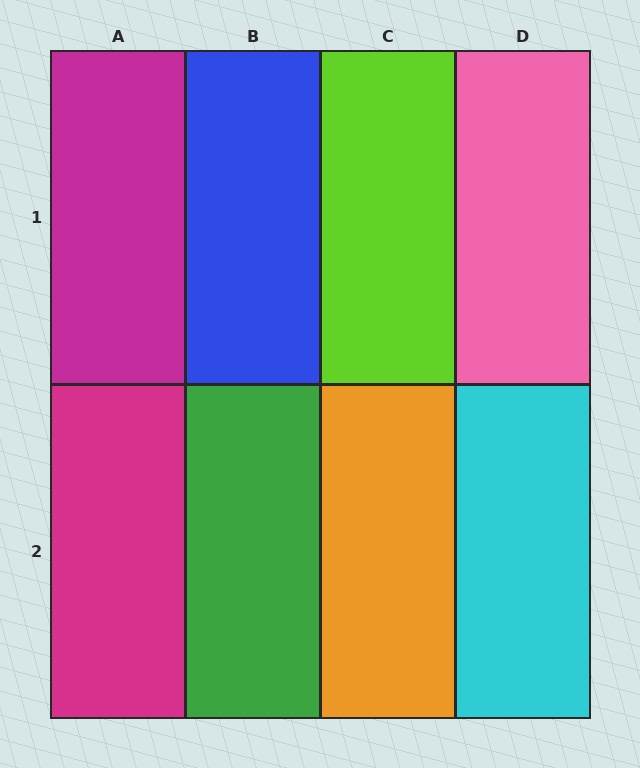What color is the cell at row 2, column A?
Magenta.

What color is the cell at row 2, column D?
Cyan.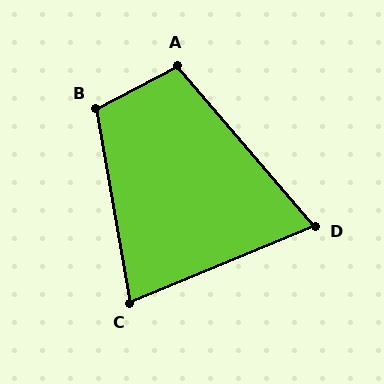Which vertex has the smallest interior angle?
D, at approximately 72 degrees.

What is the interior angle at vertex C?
Approximately 77 degrees (acute).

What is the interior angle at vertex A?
Approximately 103 degrees (obtuse).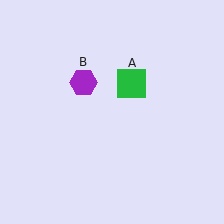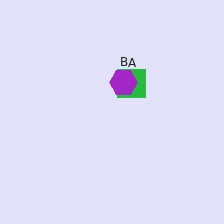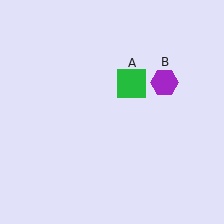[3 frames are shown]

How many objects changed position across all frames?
1 object changed position: purple hexagon (object B).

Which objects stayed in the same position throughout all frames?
Green square (object A) remained stationary.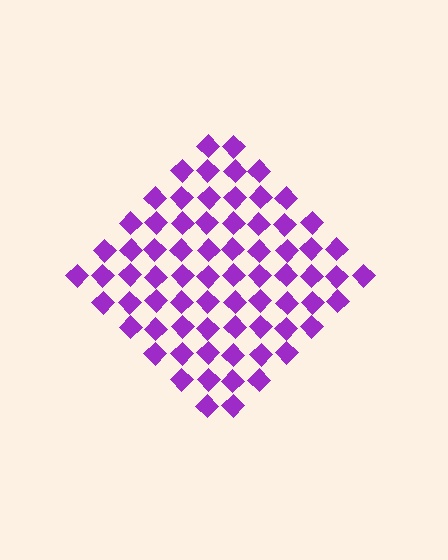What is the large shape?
The large shape is a diamond.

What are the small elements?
The small elements are diamonds.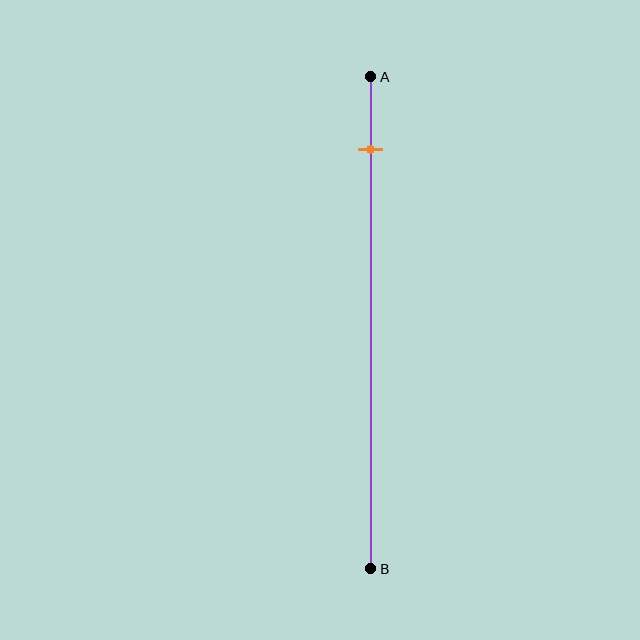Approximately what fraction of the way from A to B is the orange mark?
The orange mark is approximately 15% of the way from A to B.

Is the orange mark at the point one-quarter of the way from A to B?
No, the mark is at about 15% from A, not at the 25% one-quarter point.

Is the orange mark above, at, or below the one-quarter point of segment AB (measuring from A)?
The orange mark is above the one-quarter point of segment AB.